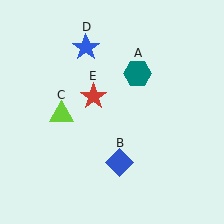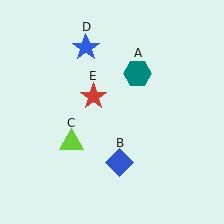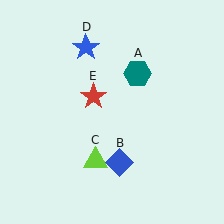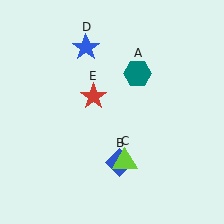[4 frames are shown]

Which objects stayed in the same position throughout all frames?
Teal hexagon (object A) and blue diamond (object B) and blue star (object D) and red star (object E) remained stationary.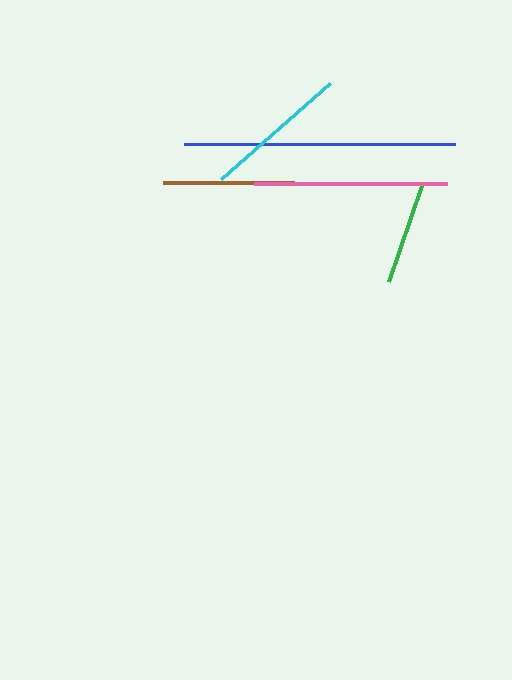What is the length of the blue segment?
The blue segment is approximately 272 pixels long.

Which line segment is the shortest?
The green line is the shortest at approximately 102 pixels.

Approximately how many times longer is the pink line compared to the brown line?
The pink line is approximately 1.5 times the length of the brown line.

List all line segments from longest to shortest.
From longest to shortest: blue, pink, cyan, brown, green.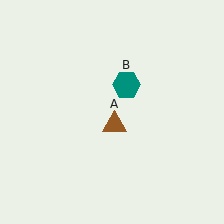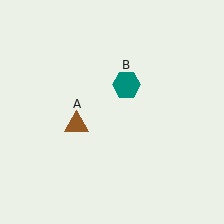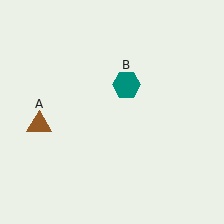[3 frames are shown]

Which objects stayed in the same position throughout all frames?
Teal hexagon (object B) remained stationary.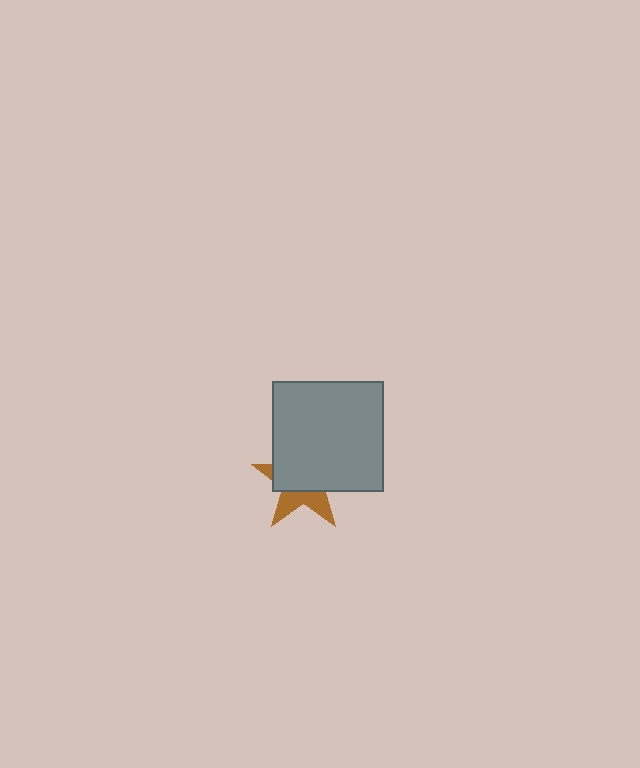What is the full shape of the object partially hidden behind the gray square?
The partially hidden object is a brown star.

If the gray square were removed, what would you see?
You would see the complete brown star.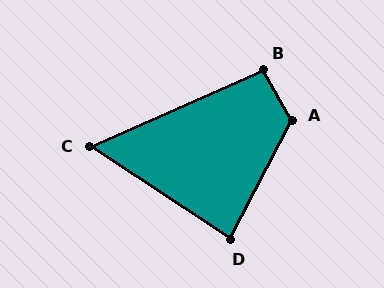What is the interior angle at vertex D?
Approximately 84 degrees (acute).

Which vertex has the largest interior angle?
A, at approximately 123 degrees.